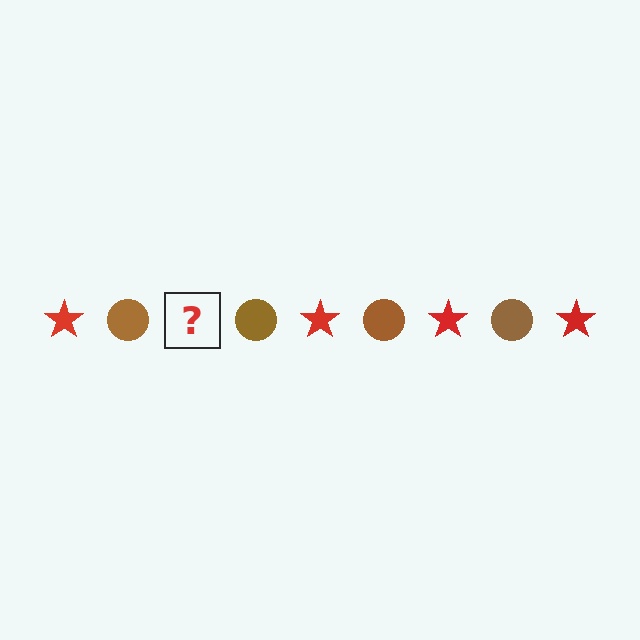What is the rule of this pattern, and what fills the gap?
The rule is that the pattern alternates between red star and brown circle. The gap should be filled with a red star.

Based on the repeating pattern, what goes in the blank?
The blank should be a red star.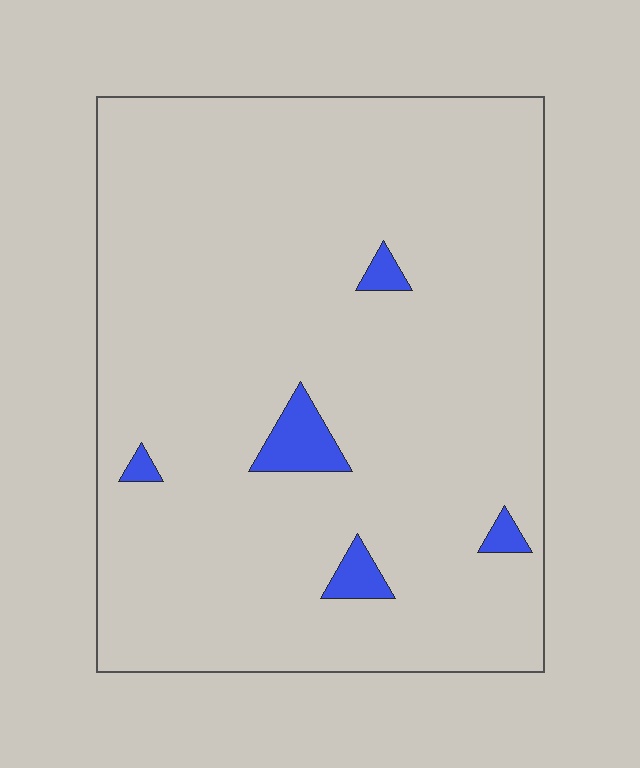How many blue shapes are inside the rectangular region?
5.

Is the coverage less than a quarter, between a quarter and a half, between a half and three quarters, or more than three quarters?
Less than a quarter.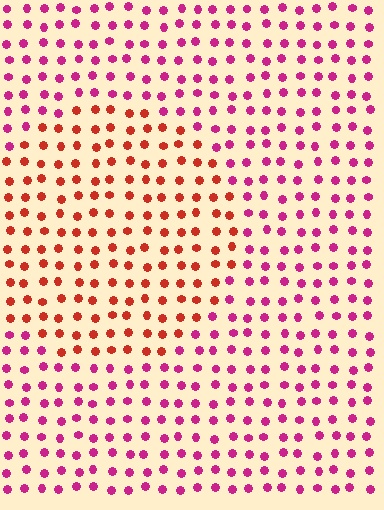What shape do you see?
I see a circle.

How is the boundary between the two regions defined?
The boundary is defined purely by a slight shift in hue (about 43 degrees). Spacing, size, and orientation are identical on both sides.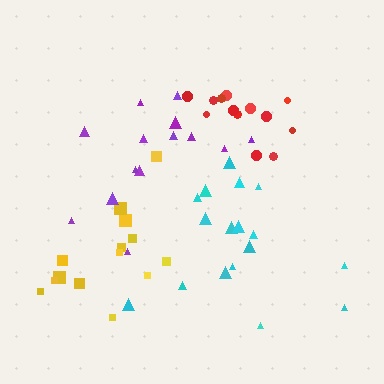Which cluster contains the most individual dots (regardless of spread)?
Cyan (17).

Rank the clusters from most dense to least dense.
red, yellow, cyan, purple.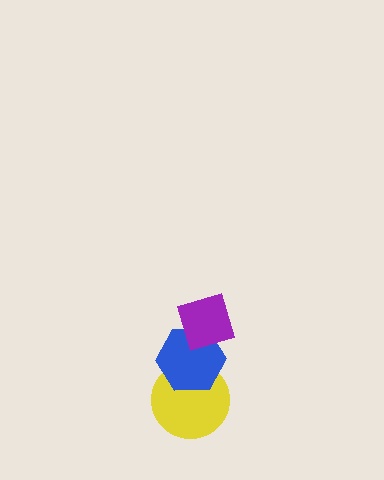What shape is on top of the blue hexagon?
The purple diamond is on top of the blue hexagon.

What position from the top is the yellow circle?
The yellow circle is 3rd from the top.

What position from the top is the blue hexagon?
The blue hexagon is 2nd from the top.